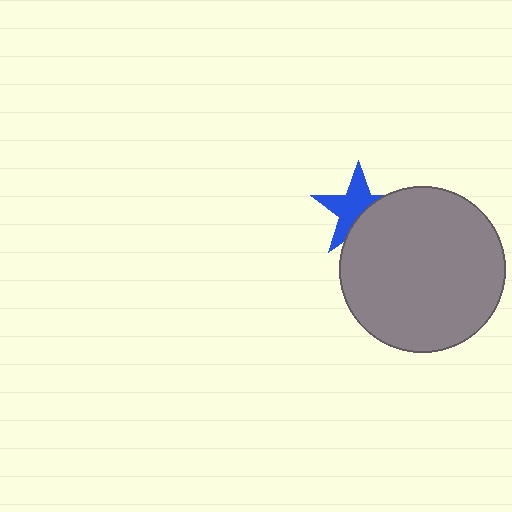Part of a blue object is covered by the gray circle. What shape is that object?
It is a star.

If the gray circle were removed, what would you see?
You would see the complete blue star.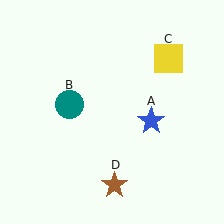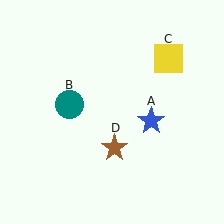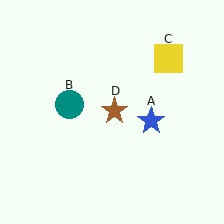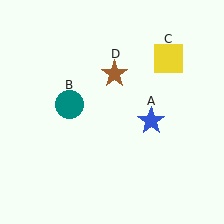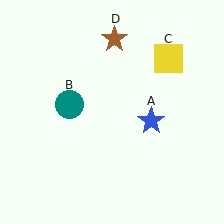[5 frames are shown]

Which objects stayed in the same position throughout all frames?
Blue star (object A) and teal circle (object B) and yellow square (object C) remained stationary.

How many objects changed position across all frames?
1 object changed position: brown star (object D).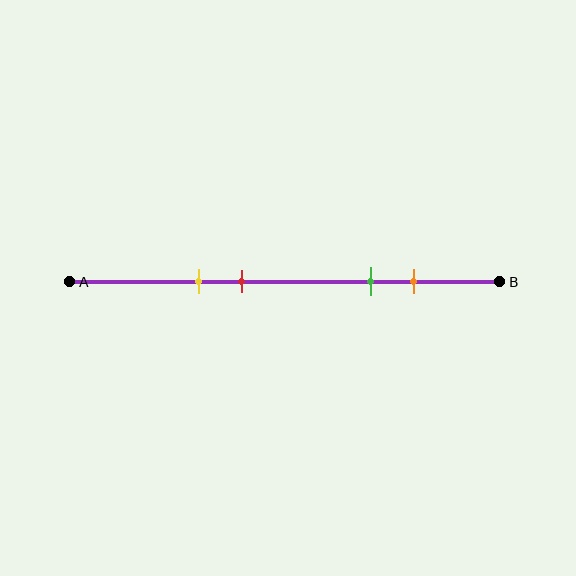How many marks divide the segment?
There are 4 marks dividing the segment.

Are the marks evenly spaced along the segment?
No, the marks are not evenly spaced.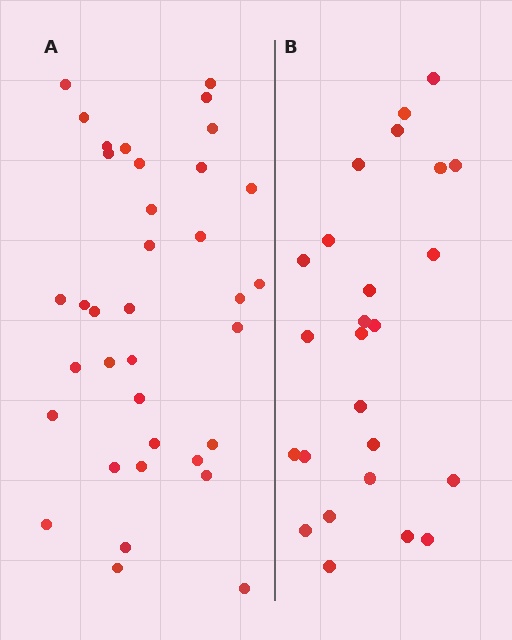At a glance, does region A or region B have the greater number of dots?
Region A (the left region) has more dots.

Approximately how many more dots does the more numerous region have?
Region A has roughly 12 or so more dots than region B.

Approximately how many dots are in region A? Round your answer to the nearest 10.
About 40 dots. (The exact count is 36, which rounds to 40.)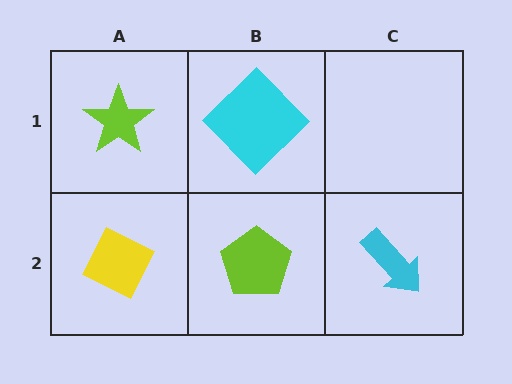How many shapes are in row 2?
3 shapes.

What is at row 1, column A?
A lime star.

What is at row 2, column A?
A yellow diamond.